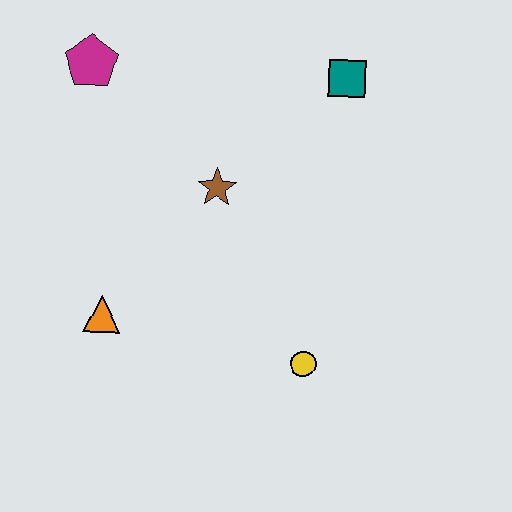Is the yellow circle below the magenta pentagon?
Yes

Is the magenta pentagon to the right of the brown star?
No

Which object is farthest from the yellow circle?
The magenta pentagon is farthest from the yellow circle.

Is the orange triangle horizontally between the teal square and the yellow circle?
No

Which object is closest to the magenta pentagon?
The brown star is closest to the magenta pentagon.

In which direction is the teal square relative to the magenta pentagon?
The teal square is to the right of the magenta pentagon.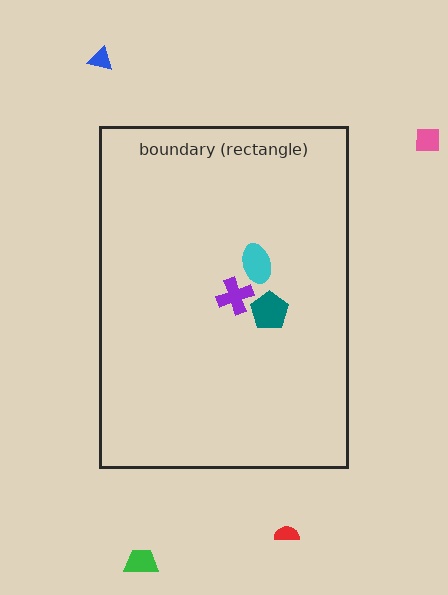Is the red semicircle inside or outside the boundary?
Outside.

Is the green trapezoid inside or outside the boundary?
Outside.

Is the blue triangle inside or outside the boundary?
Outside.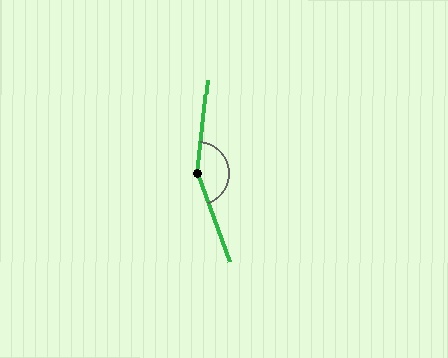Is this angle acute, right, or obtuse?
It is obtuse.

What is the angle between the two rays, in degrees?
Approximately 154 degrees.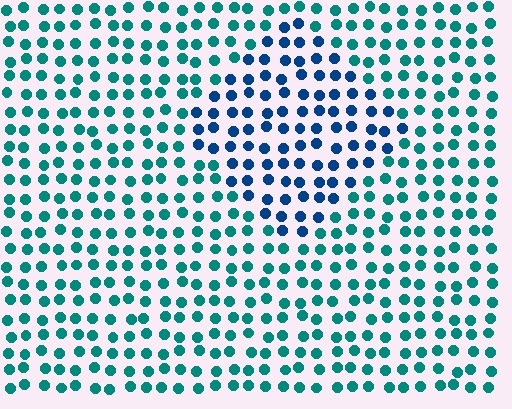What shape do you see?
I see a diamond.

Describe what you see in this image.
The image is filled with small teal elements in a uniform arrangement. A diamond-shaped region is visible where the elements are tinted to a slightly different hue, forming a subtle color boundary.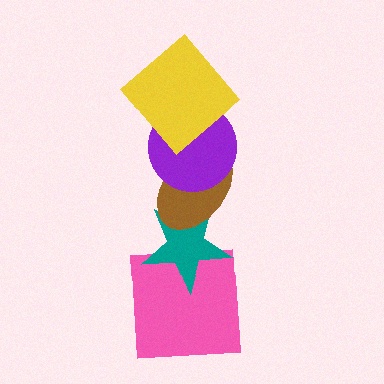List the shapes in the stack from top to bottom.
From top to bottom: the yellow diamond, the purple circle, the brown ellipse, the teal star, the pink square.